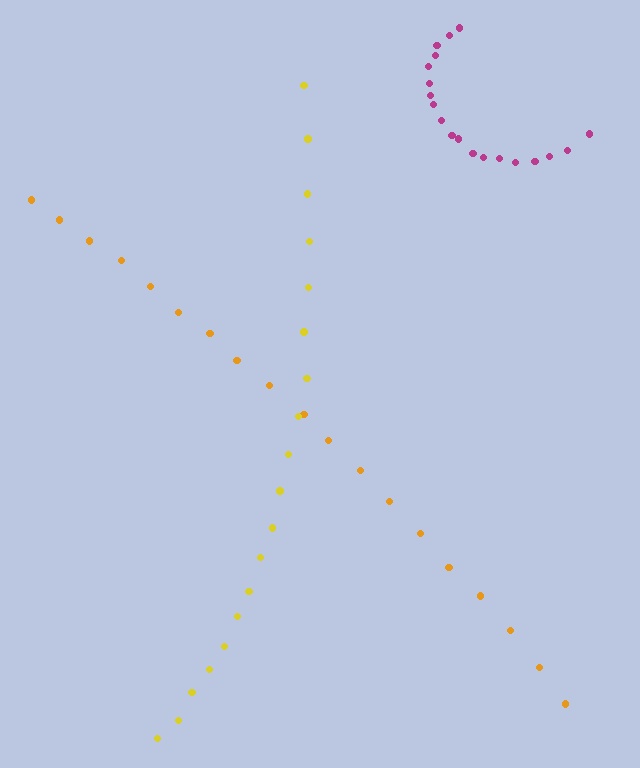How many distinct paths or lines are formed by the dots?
There are 3 distinct paths.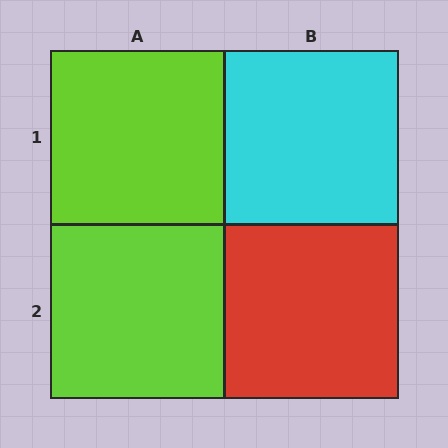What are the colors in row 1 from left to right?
Lime, cyan.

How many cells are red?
1 cell is red.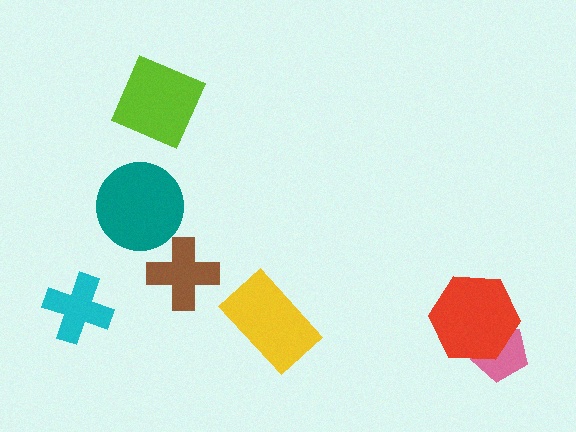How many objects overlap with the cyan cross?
0 objects overlap with the cyan cross.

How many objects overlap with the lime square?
0 objects overlap with the lime square.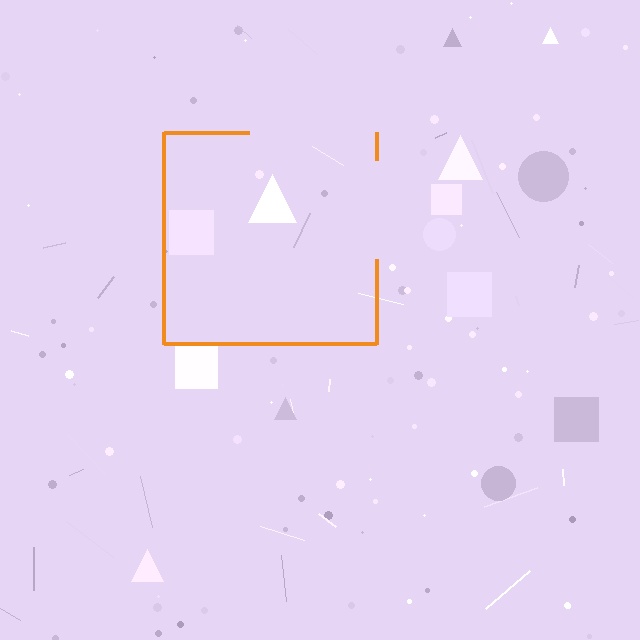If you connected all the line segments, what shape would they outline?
They would outline a square.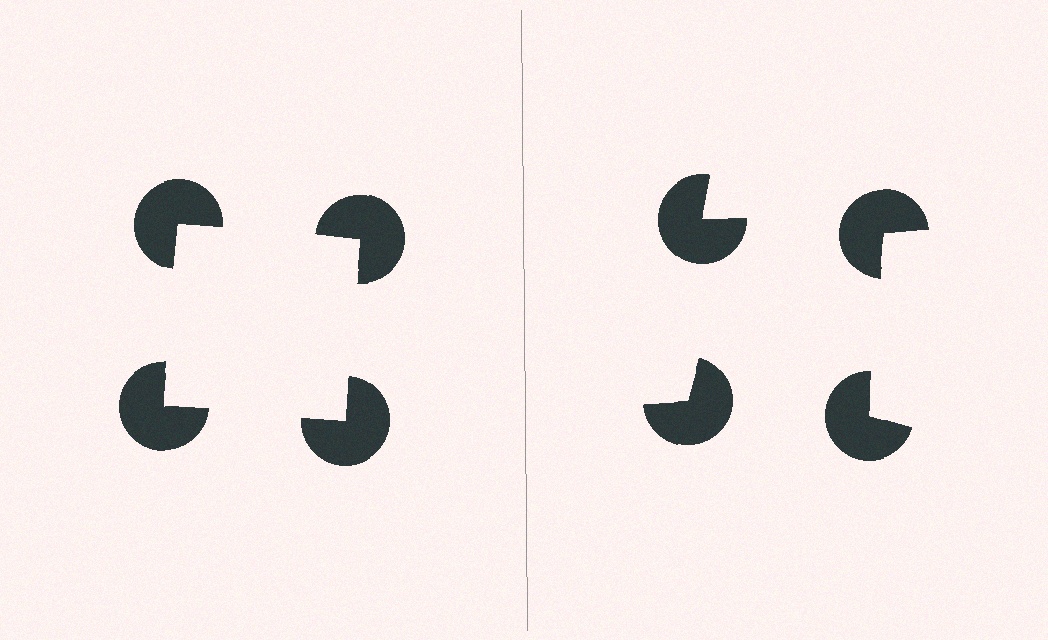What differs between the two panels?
The pac-man discs are positioned identically on both sides; only the wedge orientations differ. On the left they align to a square; on the right they are misaligned.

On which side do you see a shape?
An illusory square appears on the left side. On the right side the wedge cuts are rotated, so no coherent shape forms.